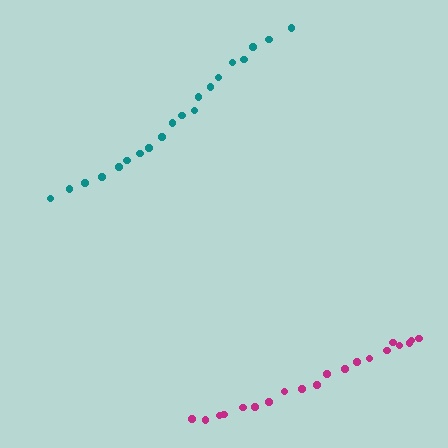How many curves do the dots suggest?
There are 2 distinct paths.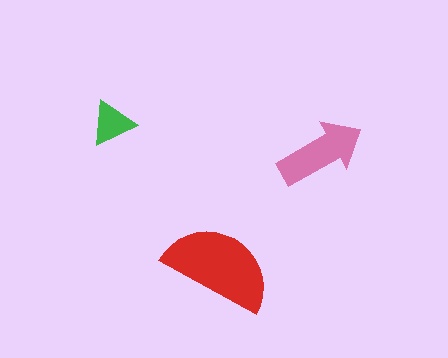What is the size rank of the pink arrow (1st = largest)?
2nd.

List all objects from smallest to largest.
The green triangle, the pink arrow, the red semicircle.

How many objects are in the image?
There are 3 objects in the image.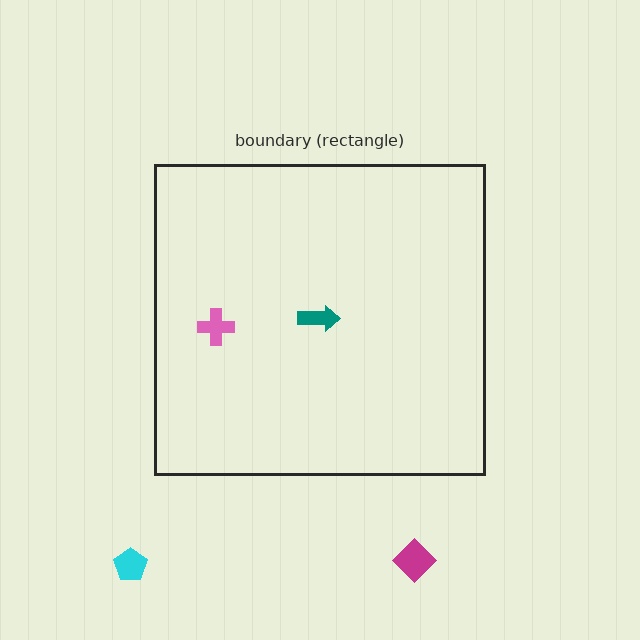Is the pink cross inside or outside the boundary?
Inside.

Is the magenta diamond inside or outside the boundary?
Outside.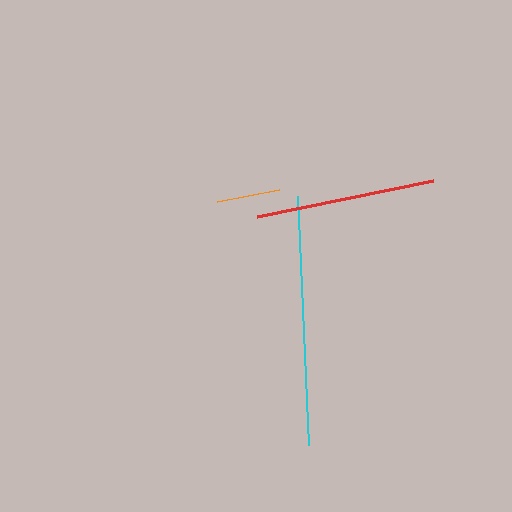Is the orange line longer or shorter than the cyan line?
The cyan line is longer than the orange line.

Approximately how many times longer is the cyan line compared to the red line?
The cyan line is approximately 1.4 times the length of the red line.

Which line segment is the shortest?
The orange line is the shortest at approximately 63 pixels.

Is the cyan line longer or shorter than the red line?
The cyan line is longer than the red line.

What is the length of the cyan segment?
The cyan segment is approximately 249 pixels long.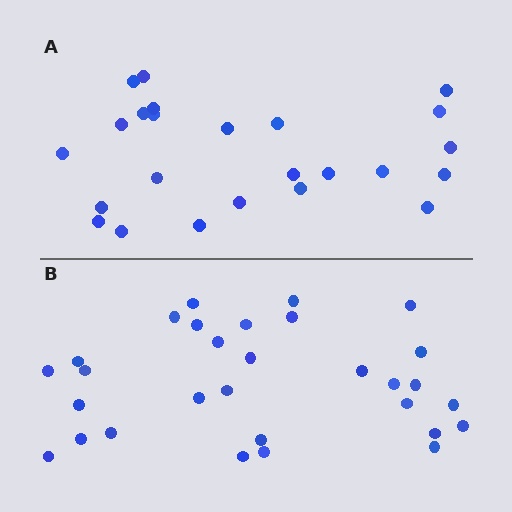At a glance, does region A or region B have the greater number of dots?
Region B (the bottom region) has more dots.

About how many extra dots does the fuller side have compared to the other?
Region B has about 6 more dots than region A.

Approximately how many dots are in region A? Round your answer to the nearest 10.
About 20 dots. (The exact count is 24, which rounds to 20.)